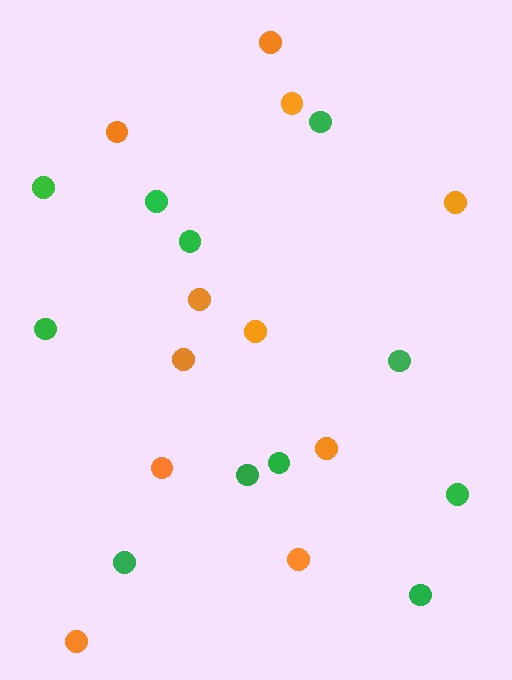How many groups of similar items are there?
There are 2 groups: one group of green circles (11) and one group of orange circles (11).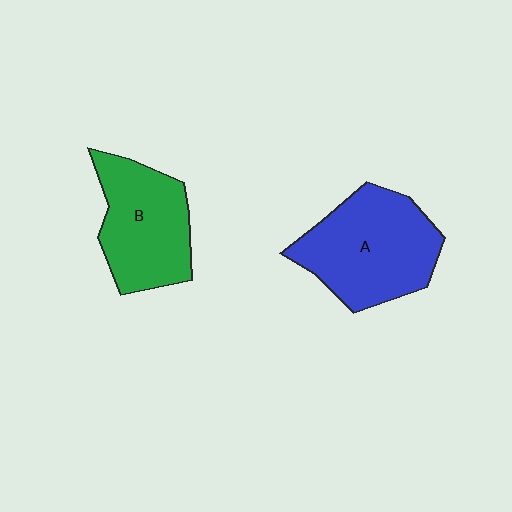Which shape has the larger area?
Shape A (blue).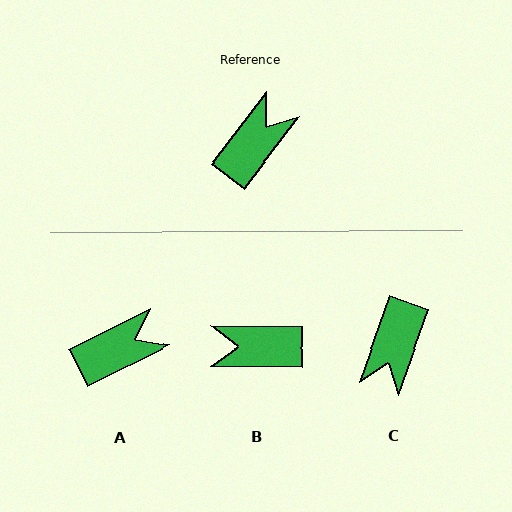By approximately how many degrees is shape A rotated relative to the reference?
Approximately 26 degrees clockwise.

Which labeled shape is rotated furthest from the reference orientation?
C, about 162 degrees away.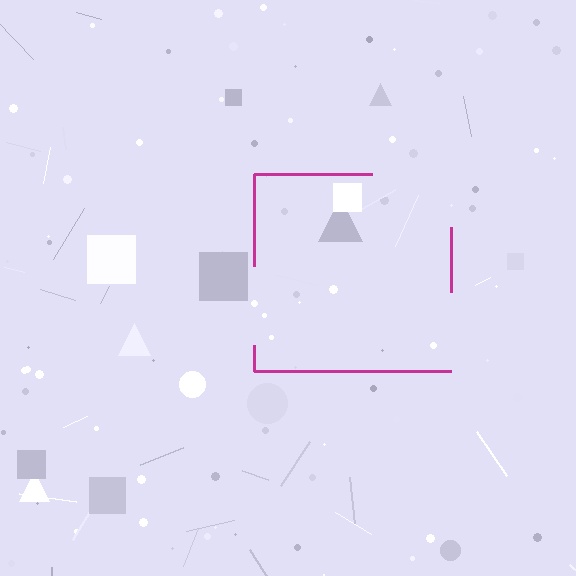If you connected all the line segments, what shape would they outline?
They would outline a square.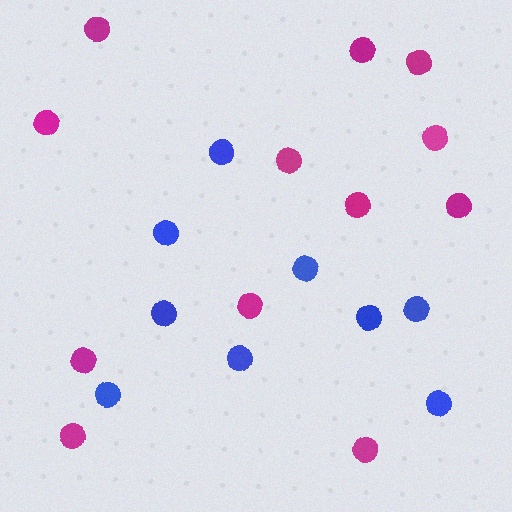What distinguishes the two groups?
There are 2 groups: one group of blue circles (9) and one group of magenta circles (12).